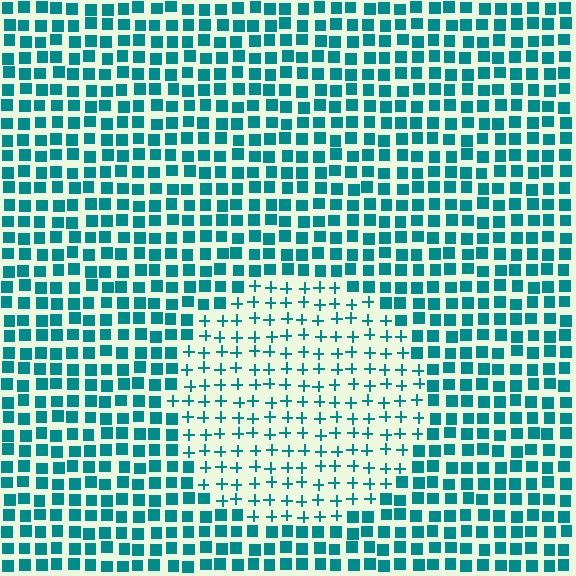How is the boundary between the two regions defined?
The boundary is defined by a change in element shape: plus signs inside vs. squares outside. All elements share the same color and spacing.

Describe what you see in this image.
The image is filled with small teal elements arranged in a uniform grid. A circle-shaped region contains plus signs, while the surrounding area contains squares. The boundary is defined purely by the change in element shape.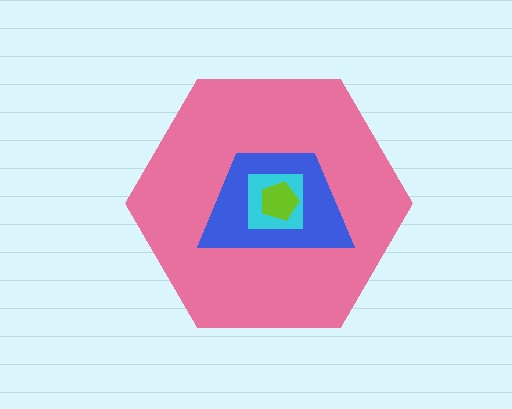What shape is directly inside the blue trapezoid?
The cyan square.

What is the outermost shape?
The pink hexagon.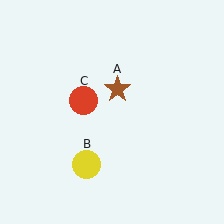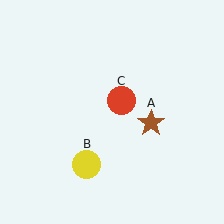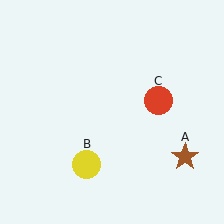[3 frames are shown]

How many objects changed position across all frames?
2 objects changed position: brown star (object A), red circle (object C).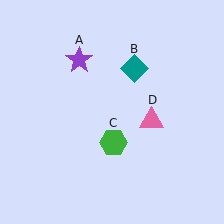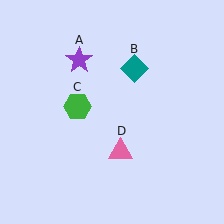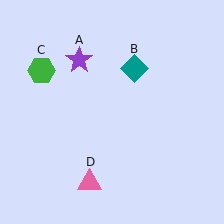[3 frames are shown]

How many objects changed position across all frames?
2 objects changed position: green hexagon (object C), pink triangle (object D).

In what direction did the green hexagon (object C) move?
The green hexagon (object C) moved up and to the left.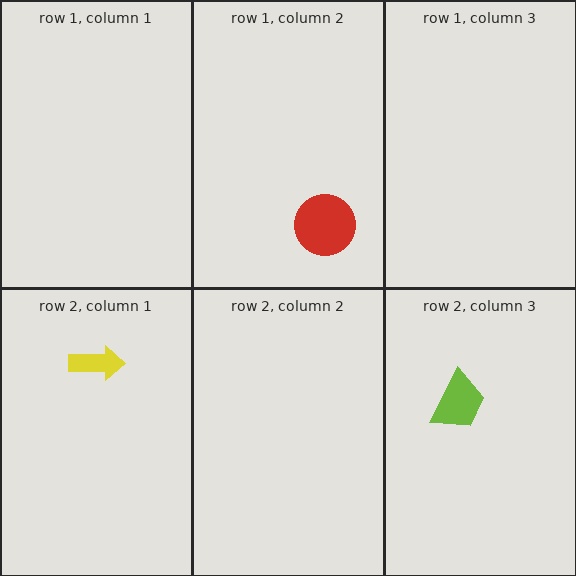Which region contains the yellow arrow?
The row 2, column 1 region.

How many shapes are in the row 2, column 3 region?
1.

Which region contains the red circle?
The row 1, column 2 region.